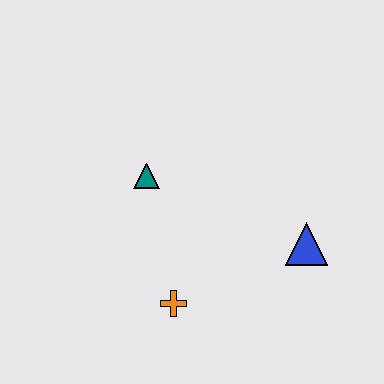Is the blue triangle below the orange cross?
No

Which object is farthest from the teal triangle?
The blue triangle is farthest from the teal triangle.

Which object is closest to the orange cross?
The teal triangle is closest to the orange cross.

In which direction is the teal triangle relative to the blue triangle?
The teal triangle is to the left of the blue triangle.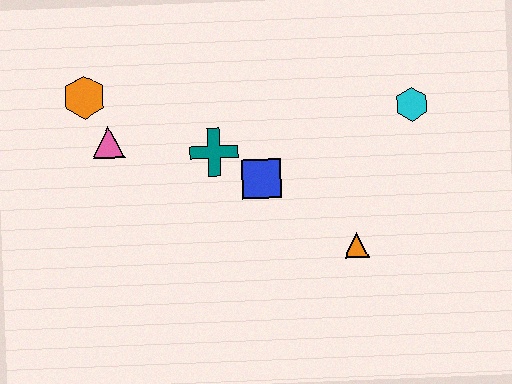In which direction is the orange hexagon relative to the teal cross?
The orange hexagon is to the left of the teal cross.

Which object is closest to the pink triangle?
The orange hexagon is closest to the pink triangle.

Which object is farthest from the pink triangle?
The cyan hexagon is farthest from the pink triangle.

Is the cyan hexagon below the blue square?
No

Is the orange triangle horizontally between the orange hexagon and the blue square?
No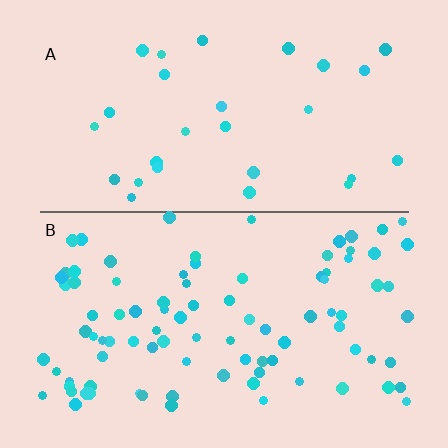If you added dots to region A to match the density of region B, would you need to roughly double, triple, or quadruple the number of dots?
Approximately triple.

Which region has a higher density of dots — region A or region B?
B (the bottom).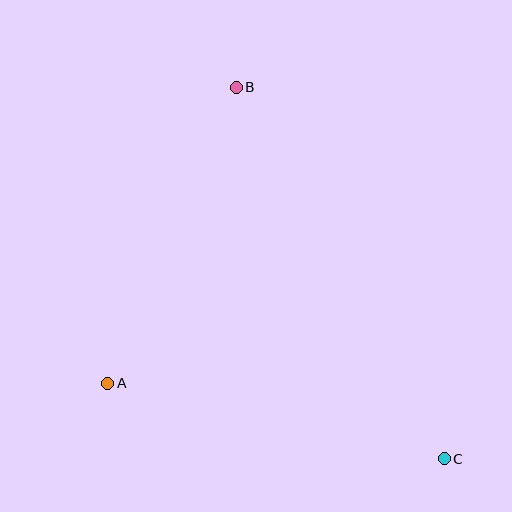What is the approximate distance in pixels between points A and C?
The distance between A and C is approximately 345 pixels.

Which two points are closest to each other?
Points A and B are closest to each other.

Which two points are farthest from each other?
Points B and C are farthest from each other.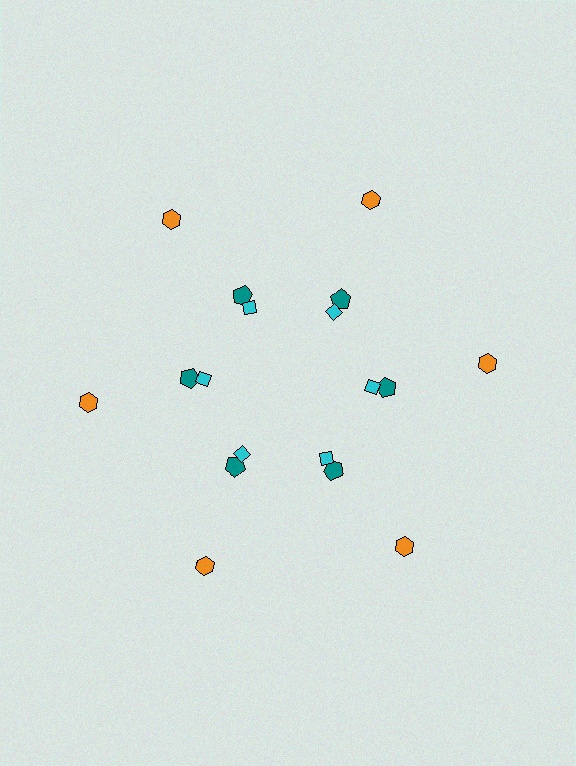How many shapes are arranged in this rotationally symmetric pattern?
There are 18 shapes, arranged in 6 groups of 3.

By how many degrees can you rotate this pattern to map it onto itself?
The pattern maps onto itself every 60 degrees of rotation.